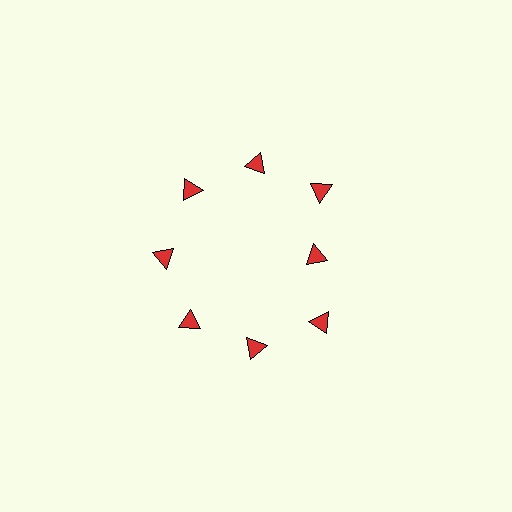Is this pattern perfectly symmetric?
No. The 8 red triangles are arranged in a ring, but one element near the 3 o'clock position is pulled inward toward the center, breaking the 8-fold rotational symmetry.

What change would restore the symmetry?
The symmetry would be restored by moving it outward, back onto the ring so that all 8 triangles sit at equal angles and equal distance from the center.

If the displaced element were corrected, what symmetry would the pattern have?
It would have 8-fold rotational symmetry — the pattern would map onto itself every 45 degrees.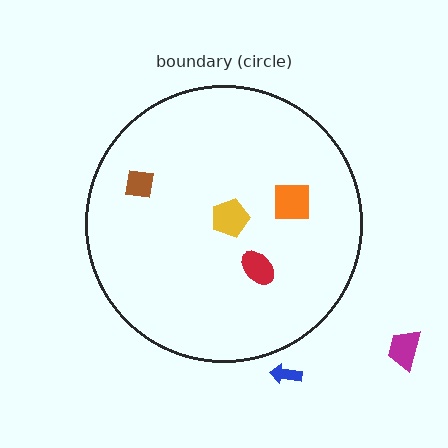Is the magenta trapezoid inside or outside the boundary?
Outside.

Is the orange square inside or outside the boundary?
Inside.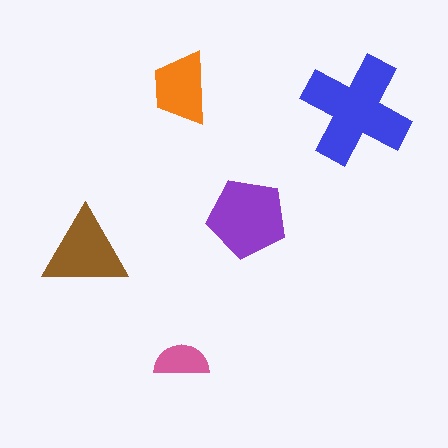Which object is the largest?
The blue cross.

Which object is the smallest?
The pink semicircle.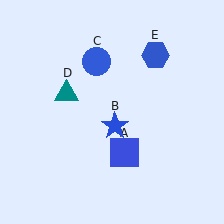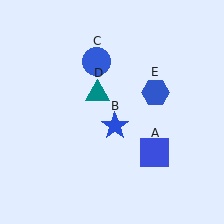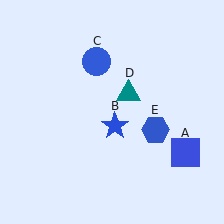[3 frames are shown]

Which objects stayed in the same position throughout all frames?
Blue star (object B) and blue circle (object C) remained stationary.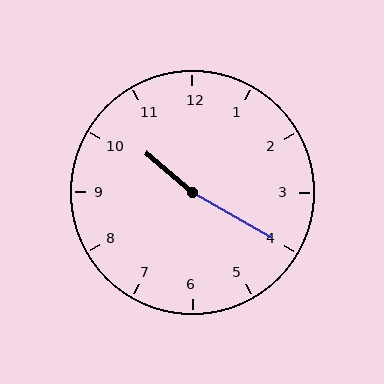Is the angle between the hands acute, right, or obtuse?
It is obtuse.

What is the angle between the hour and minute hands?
Approximately 170 degrees.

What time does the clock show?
10:20.